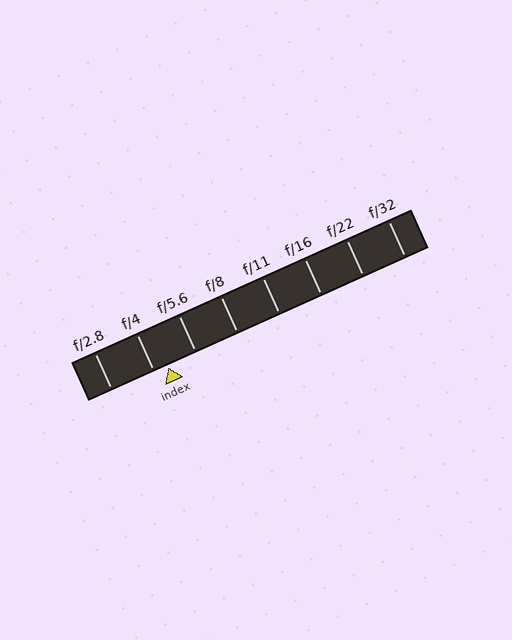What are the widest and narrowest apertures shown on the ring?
The widest aperture shown is f/2.8 and the narrowest is f/32.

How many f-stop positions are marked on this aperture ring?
There are 8 f-stop positions marked.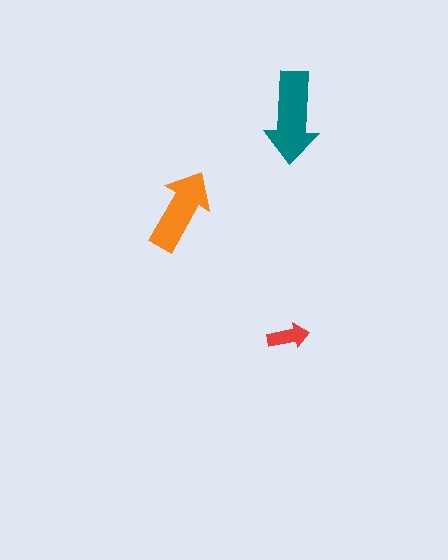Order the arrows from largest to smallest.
the teal one, the orange one, the red one.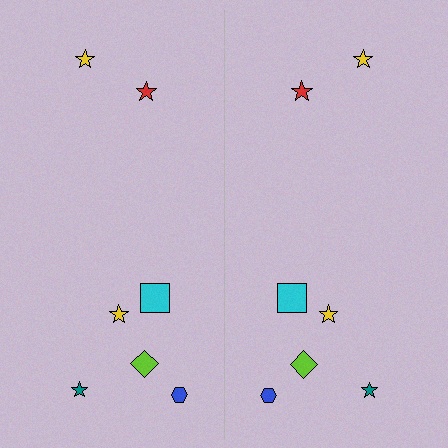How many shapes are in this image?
There are 14 shapes in this image.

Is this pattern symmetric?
Yes, this pattern has bilateral (reflection) symmetry.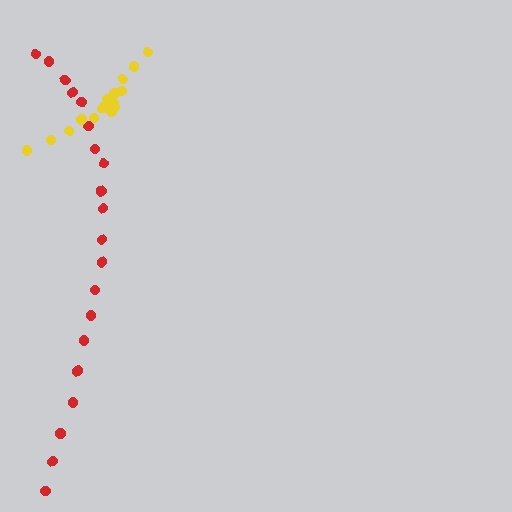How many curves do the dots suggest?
There are 2 distinct paths.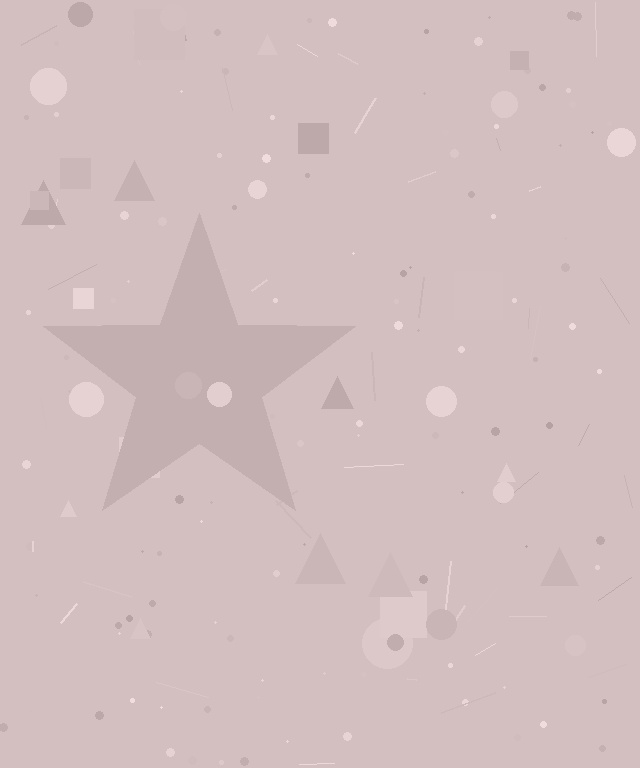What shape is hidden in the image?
A star is hidden in the image.